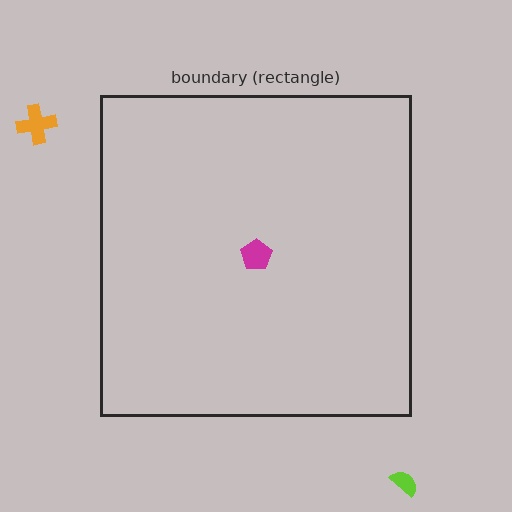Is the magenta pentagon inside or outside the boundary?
Inside.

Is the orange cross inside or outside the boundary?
Outside.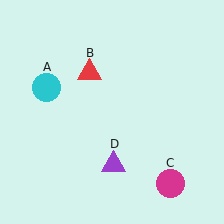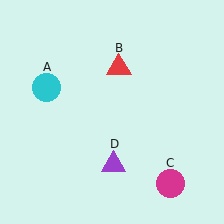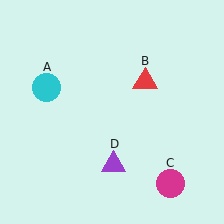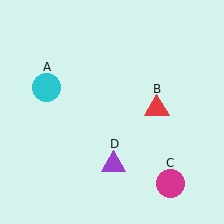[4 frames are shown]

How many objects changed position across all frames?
1 object changed position: red triangle (object B).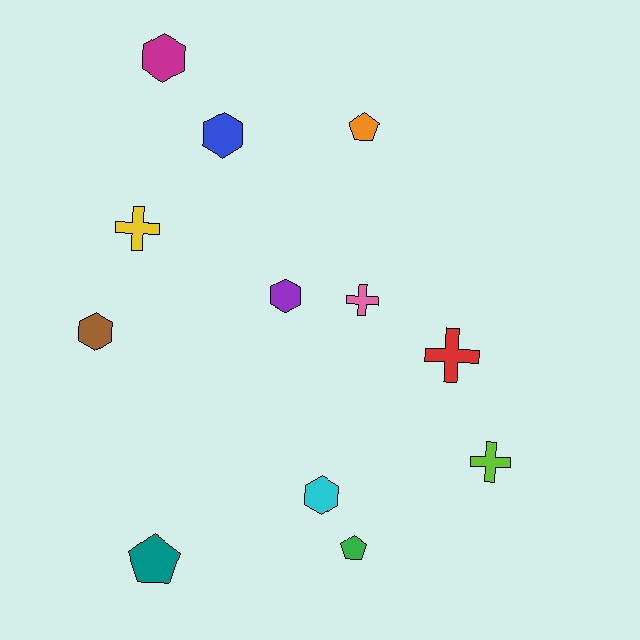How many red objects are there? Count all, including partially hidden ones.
There is 1 red object.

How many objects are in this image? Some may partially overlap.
There are 12 objects.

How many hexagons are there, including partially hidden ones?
There are 5 hexagons.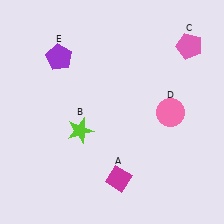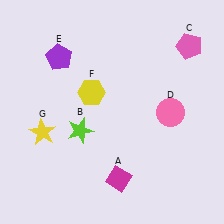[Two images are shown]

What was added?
A yellow hexagon (F), a yellow star (G) were added in Image 2.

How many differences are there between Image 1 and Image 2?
There are 2 differences between the two images.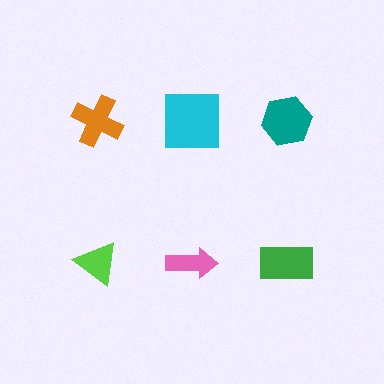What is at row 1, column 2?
A cyan square.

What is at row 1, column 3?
A teal hexagon.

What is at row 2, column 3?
A green rectangle.